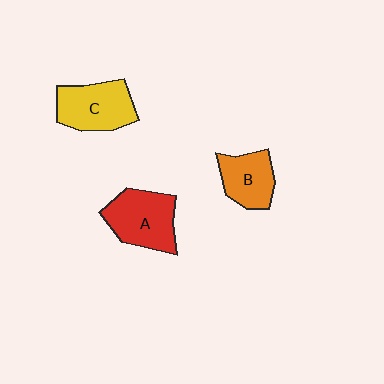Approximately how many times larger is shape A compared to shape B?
Approximately 1.4 times.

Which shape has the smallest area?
Shape B (orange).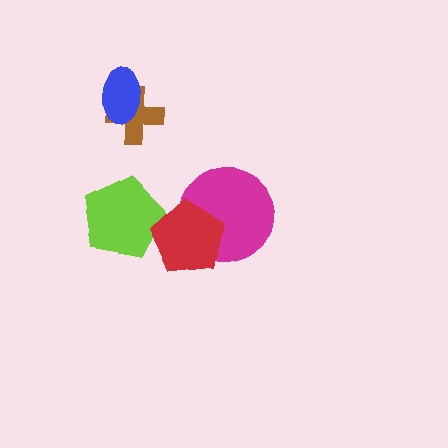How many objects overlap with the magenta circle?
1 object overlaps with the magenta circle.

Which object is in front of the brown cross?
The blue ellipse is in front of the brown cross.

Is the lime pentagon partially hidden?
Yes, it is partially covered by another shape.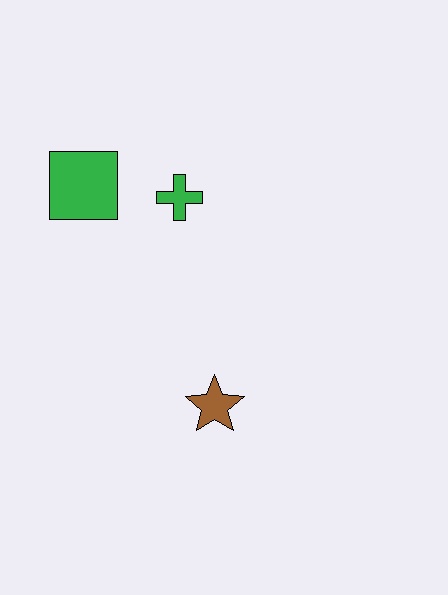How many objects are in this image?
There are 3 objects.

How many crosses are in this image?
There is 1 cross.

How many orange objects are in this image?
There are no orange objects.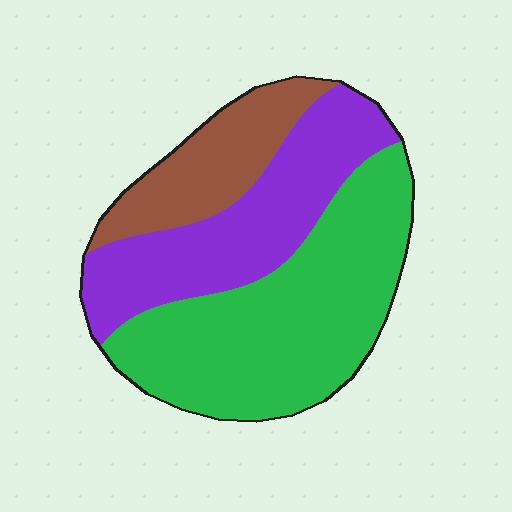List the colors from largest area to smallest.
From largest to smallest: green, purple, brown.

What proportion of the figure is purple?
Purple takes up about one third (1/3) of the figure.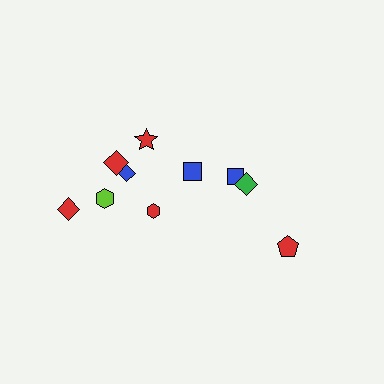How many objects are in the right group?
There are 4 objects.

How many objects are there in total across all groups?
There are 10 objects.